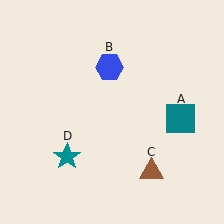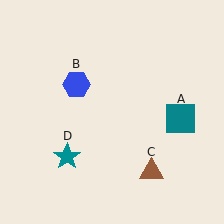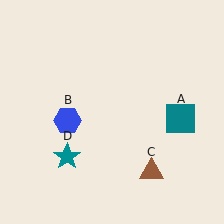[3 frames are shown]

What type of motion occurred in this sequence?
The blue hexagon (object B) rotated counterclockwise around the center of the scene.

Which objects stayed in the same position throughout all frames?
Teal square (object A) and brown triangle (object C) and teal star (object D) remained stationary.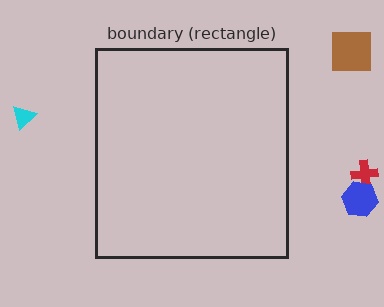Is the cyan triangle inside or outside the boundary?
Outside.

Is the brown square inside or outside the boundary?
Outside.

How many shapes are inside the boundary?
0 inside, 4 outside.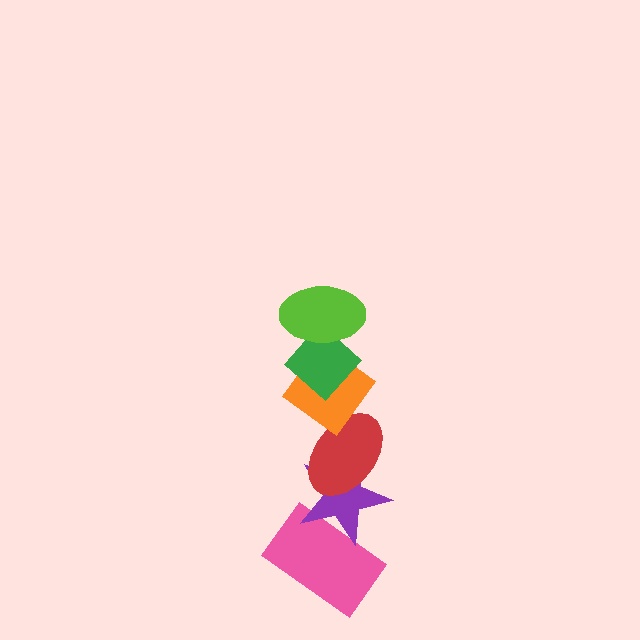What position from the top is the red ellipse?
The red ellipse is 4th from the top.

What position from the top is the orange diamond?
The orange diamond is 3rd from the top.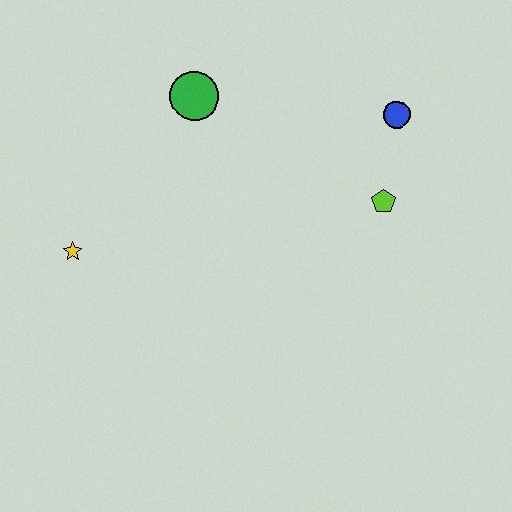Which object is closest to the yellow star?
The green circle is closest to the yellow star.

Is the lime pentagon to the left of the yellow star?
No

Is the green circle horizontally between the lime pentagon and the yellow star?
Yes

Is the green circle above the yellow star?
Yes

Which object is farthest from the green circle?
The lime pentagon is farthest from the green circle.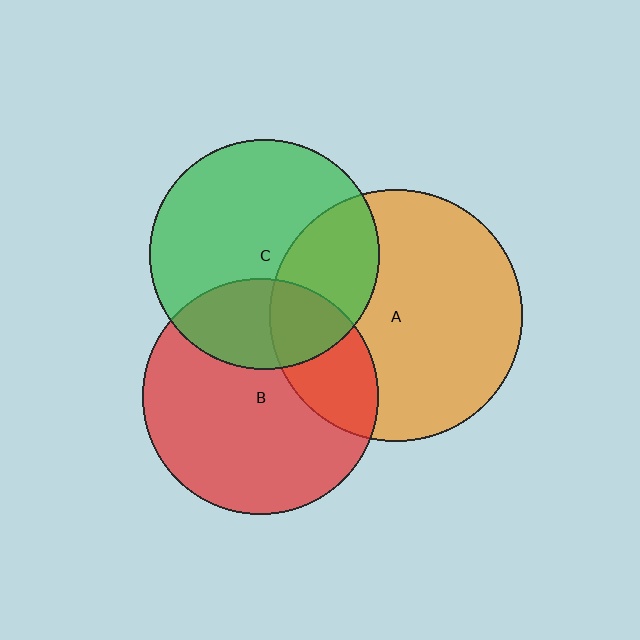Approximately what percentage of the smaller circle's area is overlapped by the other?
Approximately 30%.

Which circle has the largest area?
Circle A (orange).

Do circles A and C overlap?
Yes.